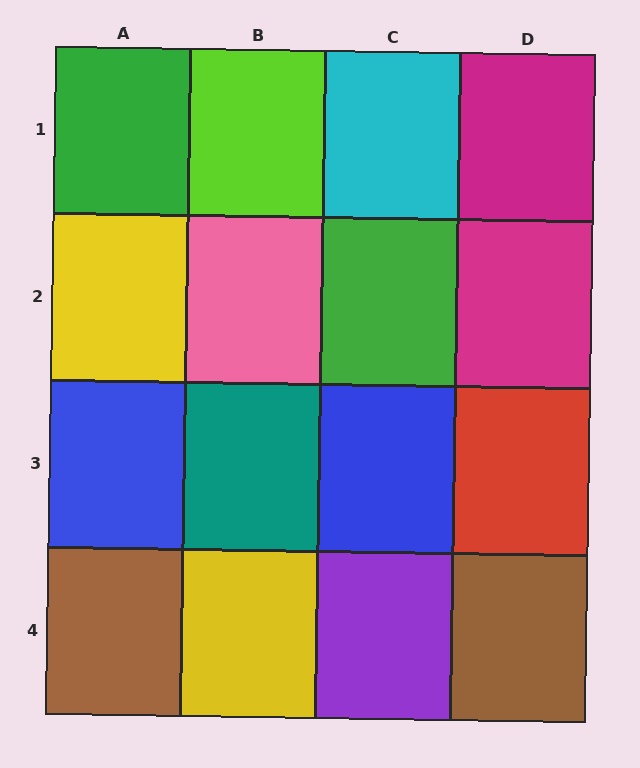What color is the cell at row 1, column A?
Green.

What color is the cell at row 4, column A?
Brown.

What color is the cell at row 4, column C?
Purple.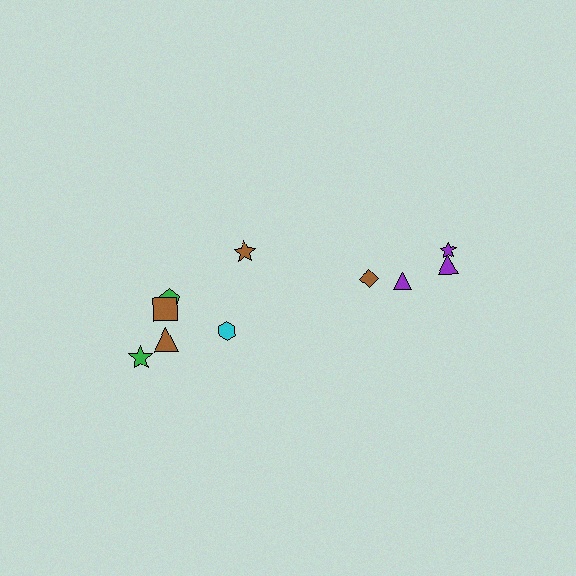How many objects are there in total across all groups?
There are 10 objects.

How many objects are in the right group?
There are 4 objects.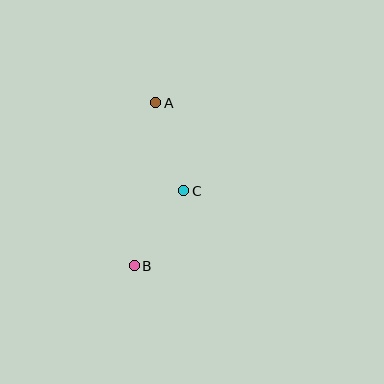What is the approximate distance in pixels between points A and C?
The distance between A and C is approximately 92 pixels.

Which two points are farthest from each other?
Points A and B are farthest from each other.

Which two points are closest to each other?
Points B and C are closest to each other.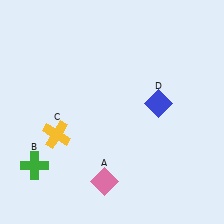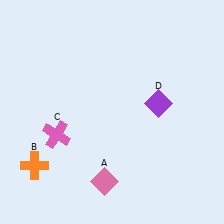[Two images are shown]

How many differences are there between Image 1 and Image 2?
There are 3 differences between the two images.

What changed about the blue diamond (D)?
In Image 1, D is blue. In Image 2, it changed to purple.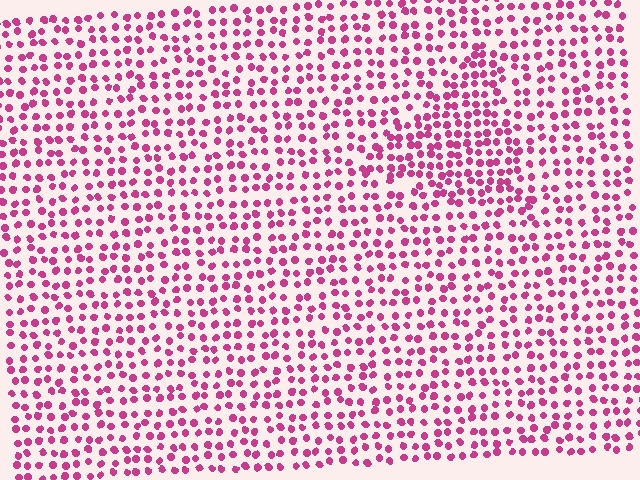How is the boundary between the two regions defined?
The boundary is defined by a change in element density (approximately 1.5x ratio). All elements are the same color, size, and shape.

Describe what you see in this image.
The image contains small magenta elements arranged at two different densities. A triangle-shaped region is visible where the elements are more densely packed than the surrounding area.